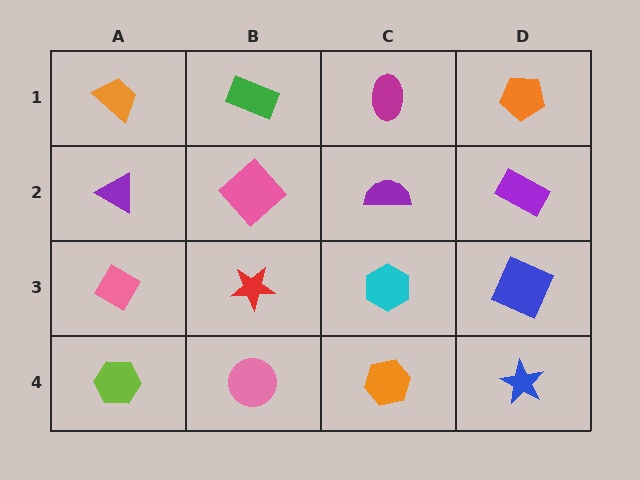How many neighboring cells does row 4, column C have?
3.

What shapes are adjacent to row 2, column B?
A green rectangle (row 1, column B), a red star (row 3, column B), a purple triangle (row 2, column A), a purple semicircle (row 2, column C).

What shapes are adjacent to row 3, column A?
A purple triangle (row 2, column A), a lime hexagon (row 4, column A), a red star (row 3, column B).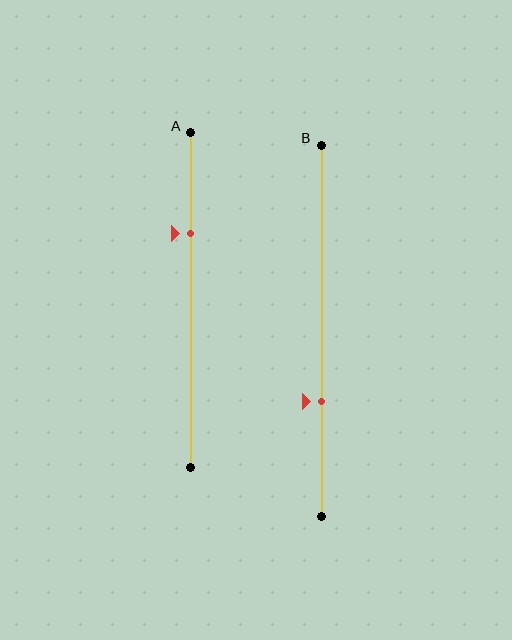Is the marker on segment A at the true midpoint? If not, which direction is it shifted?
No, the marker on segment A is shifted upward by about 20% of the segment length.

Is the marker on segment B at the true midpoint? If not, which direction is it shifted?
No, the marker on segment B is shifted downward by about 19% of the segment length.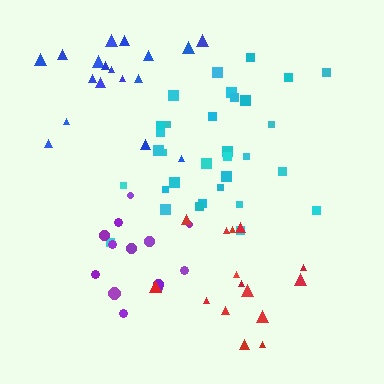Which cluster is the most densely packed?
Cyan.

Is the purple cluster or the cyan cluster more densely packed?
Cyan.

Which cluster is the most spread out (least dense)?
Red.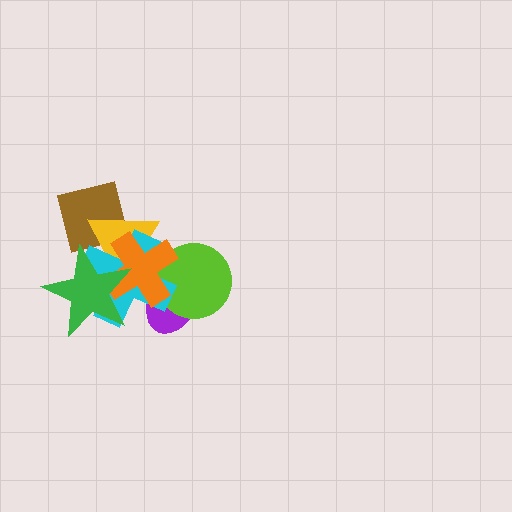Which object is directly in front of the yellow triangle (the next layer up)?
The cyan cross is directly in front of the yellow triangle.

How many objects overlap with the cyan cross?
5 objects overlap with the cyan cross.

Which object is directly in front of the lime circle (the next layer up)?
The cyan cross is directly in front of the lime circle.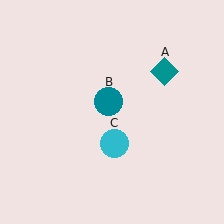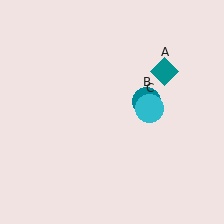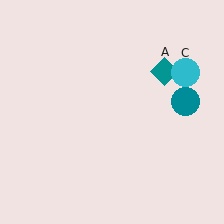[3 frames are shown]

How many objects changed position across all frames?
2 objects changed position: teal circle (object B), cyan circle (object C).